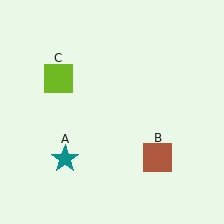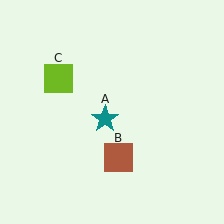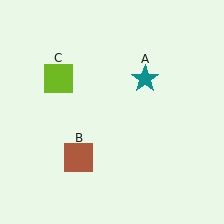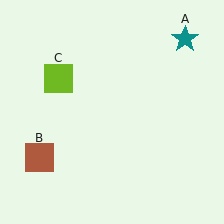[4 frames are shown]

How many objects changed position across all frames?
2 objects changed position: teal star (object A), brown square (object B).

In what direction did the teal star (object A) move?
The teal star (object A) moved up and to the right.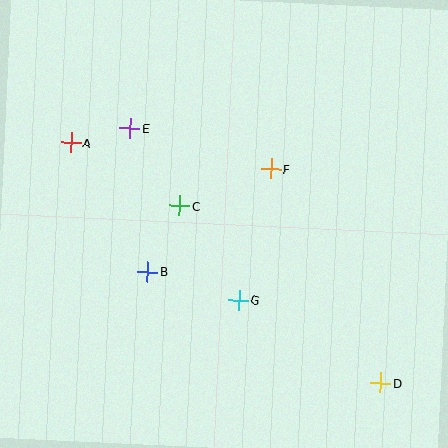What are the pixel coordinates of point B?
Point B is at (148, 272).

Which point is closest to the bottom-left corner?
Point B is closest to the bottom-left corner.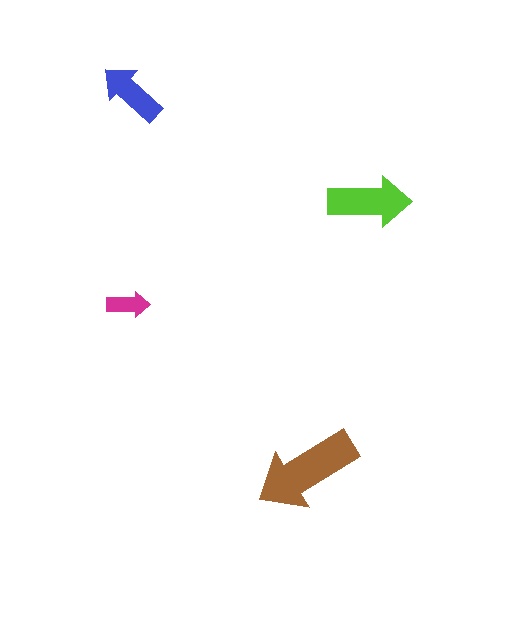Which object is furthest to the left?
The magenta arrow is leftmost.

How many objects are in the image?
There are 4 objects in the image.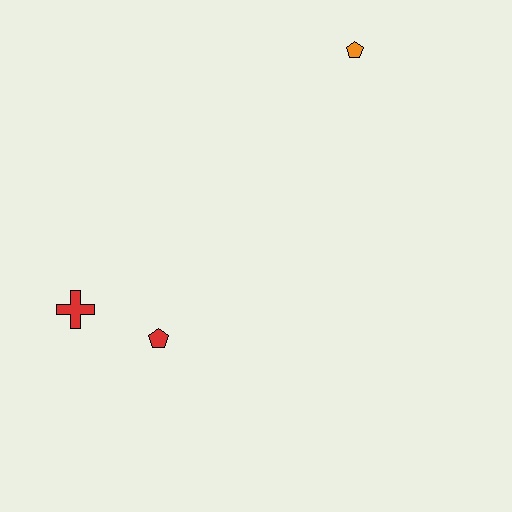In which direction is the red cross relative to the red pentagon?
The red cross is to the left of the red pentagon.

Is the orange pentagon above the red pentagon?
Yes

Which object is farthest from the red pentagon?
The orange pentagon is farthest from the red pentagon.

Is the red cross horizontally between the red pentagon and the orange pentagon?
No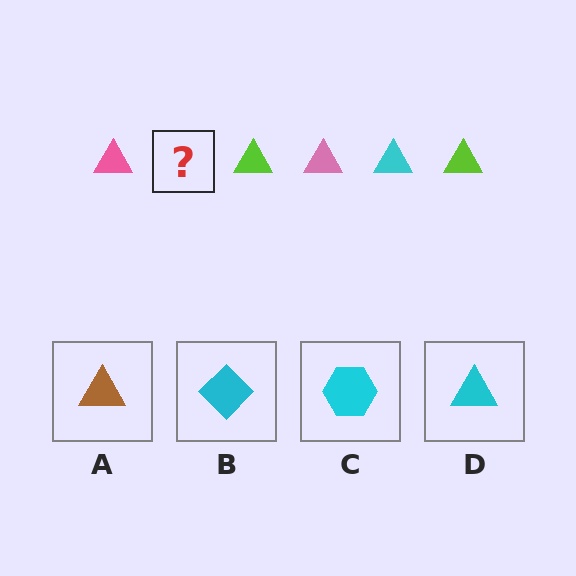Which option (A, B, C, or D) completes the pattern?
D.